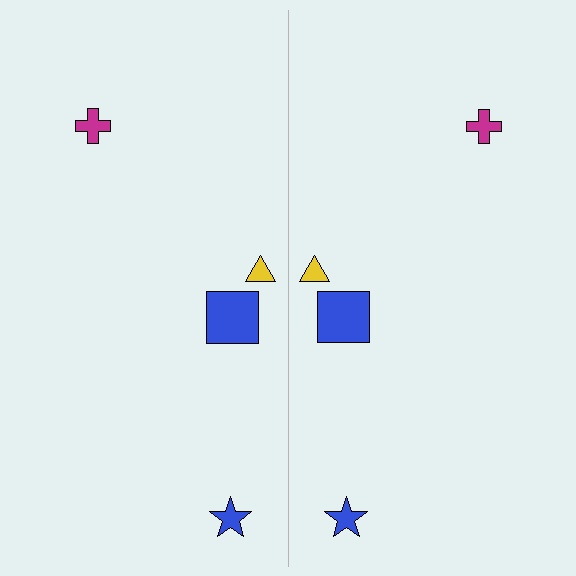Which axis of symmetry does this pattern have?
The pattern has a vertical axis of symmetry running through the center of the image.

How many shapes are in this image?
There are 8 shapes in this image.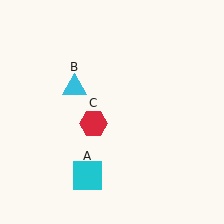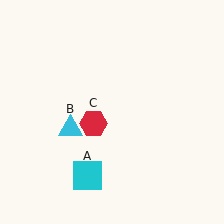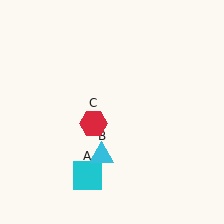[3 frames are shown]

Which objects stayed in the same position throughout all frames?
Cyan square (object A) and red hexagon (object C) remained stationary.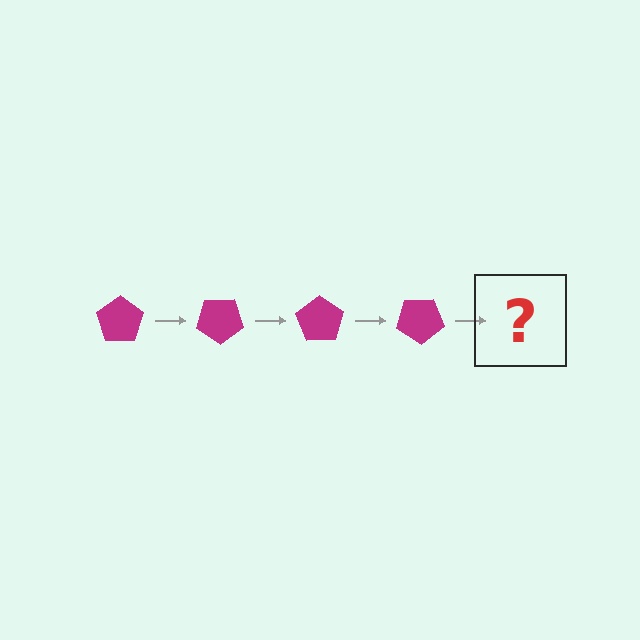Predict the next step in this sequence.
The next step is a magenta pentagon rotated 140 degrees.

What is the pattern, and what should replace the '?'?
The pattern is that the pentagon rotates 35 degrees each step. The '?' should be a magenta pentagon rotated 140 degrees.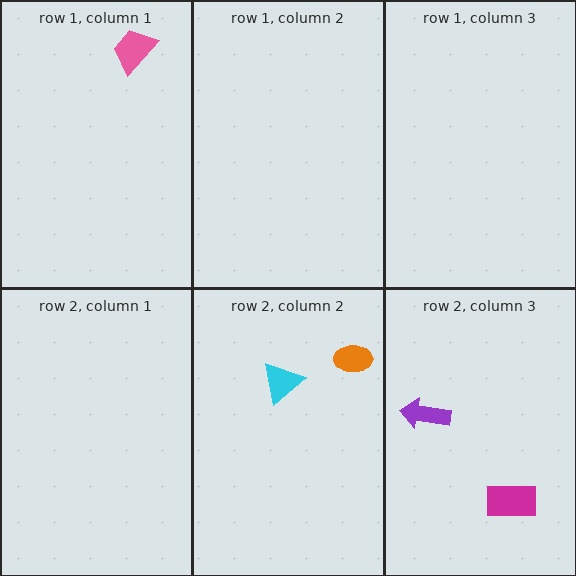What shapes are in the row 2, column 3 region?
The magenta rectangle, the purple arrow.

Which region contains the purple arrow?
The row 2, column 3 region.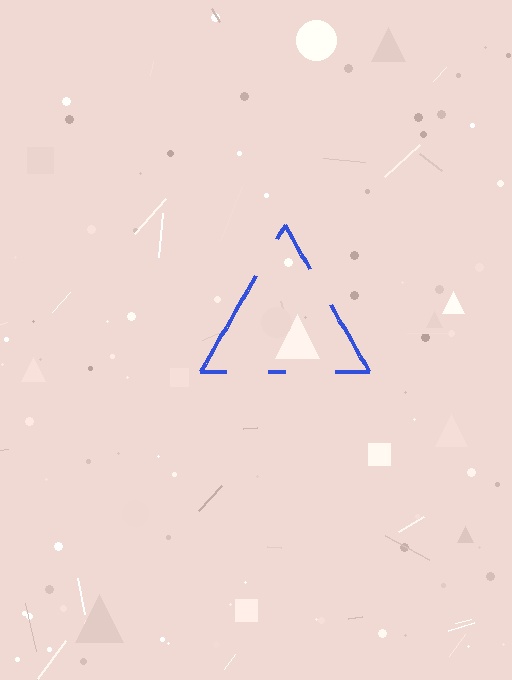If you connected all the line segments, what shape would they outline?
They would outline a triangle.